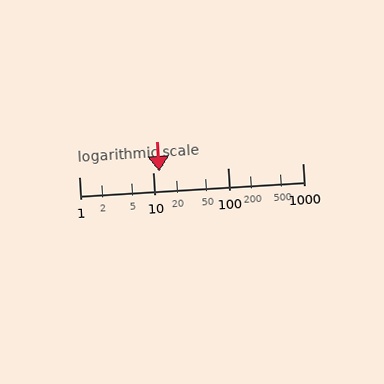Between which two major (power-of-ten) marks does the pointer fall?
The pointer is between 10 and 100.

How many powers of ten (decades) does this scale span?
The scale spans 3 decades, from 1 to 1000.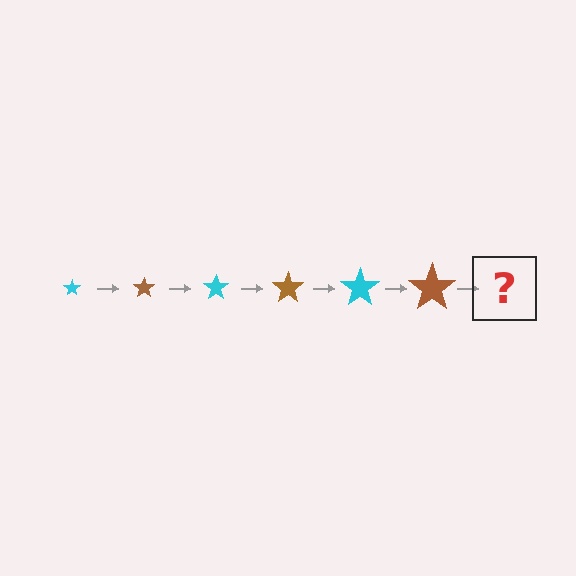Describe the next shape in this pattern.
It should be a cyan star, larger than the previous one.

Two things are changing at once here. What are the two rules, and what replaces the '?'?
The two rules are that the star grows larger each step and the color cycles through cyan and brown. The '?' should be a cyan star, larger than the previous one.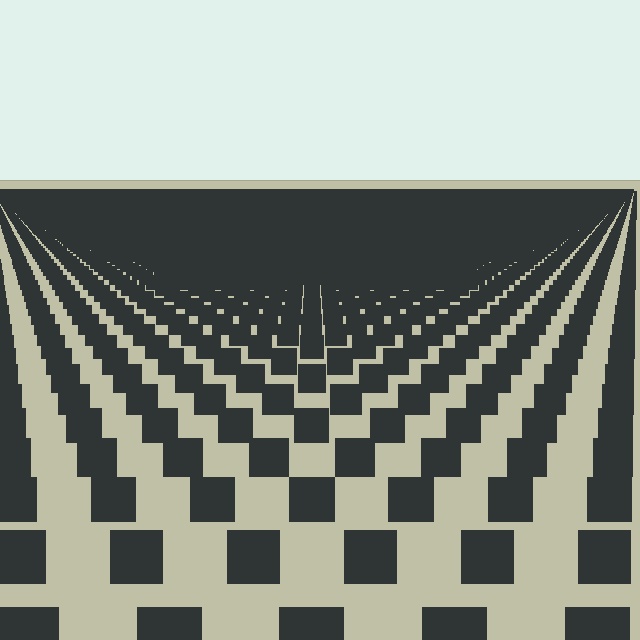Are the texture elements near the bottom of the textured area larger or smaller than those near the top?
Larger. Near the bottom, elements are closer to the viewer and appear at a bigger on-screen size.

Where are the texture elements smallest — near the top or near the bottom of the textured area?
Near the top.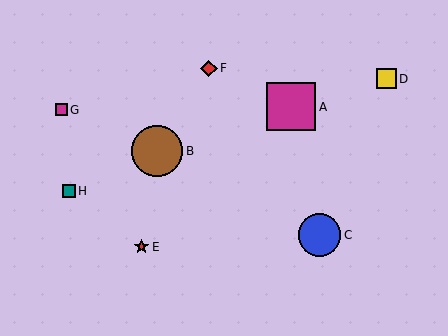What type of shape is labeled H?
Shape H is a teal square.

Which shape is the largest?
The brown circle (labeled B) is the largest.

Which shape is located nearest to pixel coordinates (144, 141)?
The brown circle (labeled B) at (157, 151) is nearest to that location.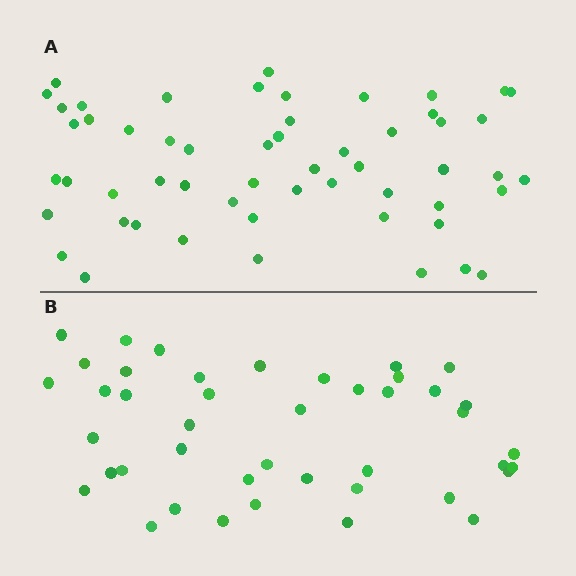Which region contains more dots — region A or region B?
Region A (the top region) has more dots.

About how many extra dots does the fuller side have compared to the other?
Region A has roughly 12 or so more dots than region B.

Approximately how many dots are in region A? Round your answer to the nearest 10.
About 60 dots. (The exact count is 55, which rounds to 60.)